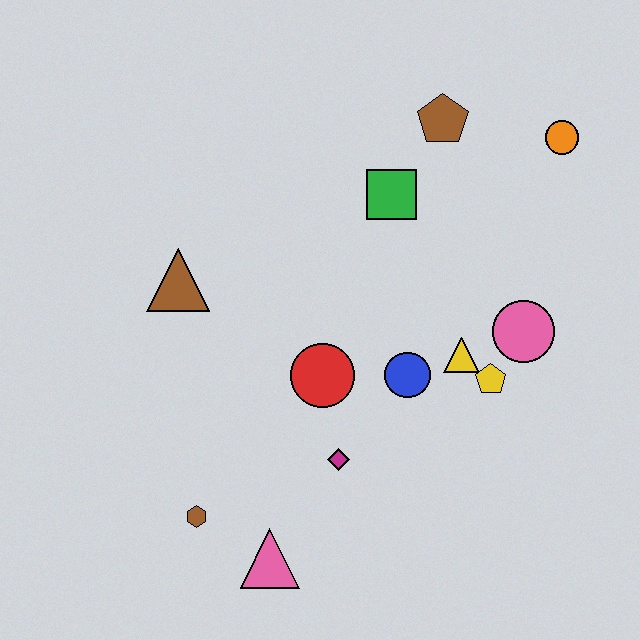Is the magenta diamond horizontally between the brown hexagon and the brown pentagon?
Yes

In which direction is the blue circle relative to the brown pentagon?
The blue circle is below the brown pentagon.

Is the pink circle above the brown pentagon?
No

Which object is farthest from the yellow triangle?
The brown hexagon is farthest from the yellow triangle.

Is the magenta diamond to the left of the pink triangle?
No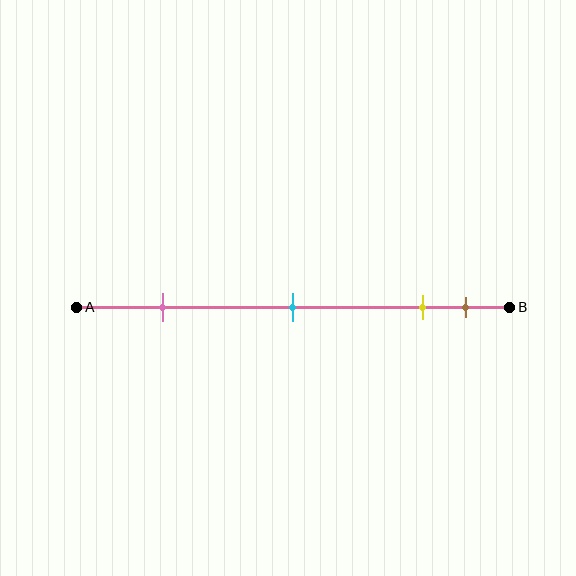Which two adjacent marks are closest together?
The yellow and brown marks are the closest adjacent pair.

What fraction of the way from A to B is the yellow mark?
The yellow mark is approximately 80% (0.8) of the way from A to B.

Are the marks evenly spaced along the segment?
No, the marks are not evenly spaced.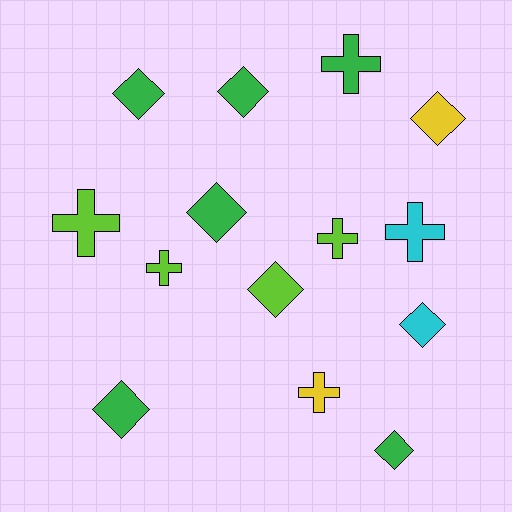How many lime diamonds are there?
There is 1 lime diamond.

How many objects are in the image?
There are 14 objects.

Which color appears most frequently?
Green, with 6 objects.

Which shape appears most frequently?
Diamond, with 8 objects.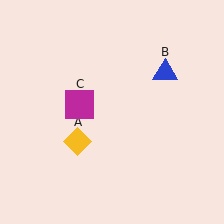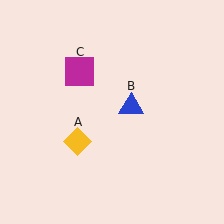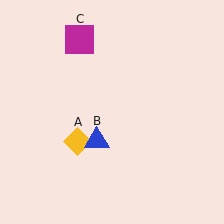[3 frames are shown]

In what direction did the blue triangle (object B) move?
The blue triangle (object B) moved down and to the left.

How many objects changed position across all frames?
2 objects changed position: blue triangle (object B), magenta square (object C).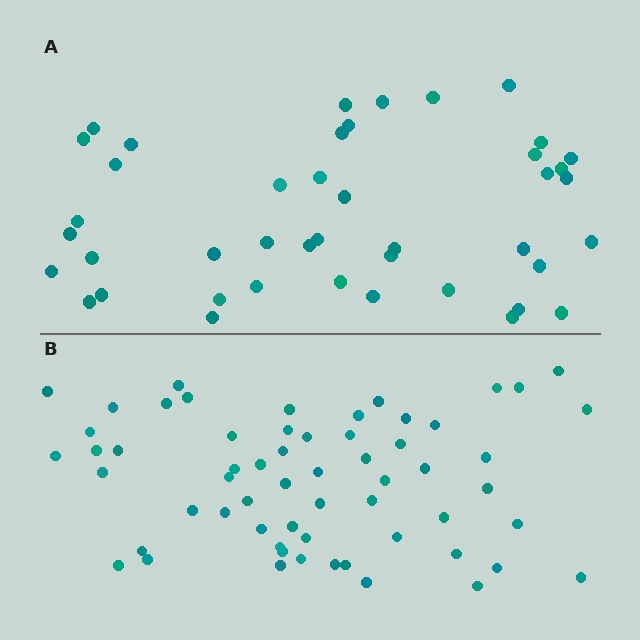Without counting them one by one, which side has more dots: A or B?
Region B (the bottom region) has more dots.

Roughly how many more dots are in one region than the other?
Region B has approximately 15 more dots than region A.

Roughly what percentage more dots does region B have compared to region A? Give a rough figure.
About 40% more.